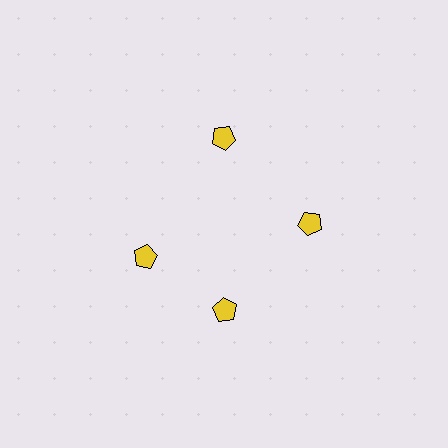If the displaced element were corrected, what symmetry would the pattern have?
It would have 4-fold rotational symmetry — the pattern would map onto itself every 90 degrees.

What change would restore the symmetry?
The symmetry would be restored by rotating it back into even spacing with its neighbors so that all 4 pentagons sit at equal angles and equal distance from the center.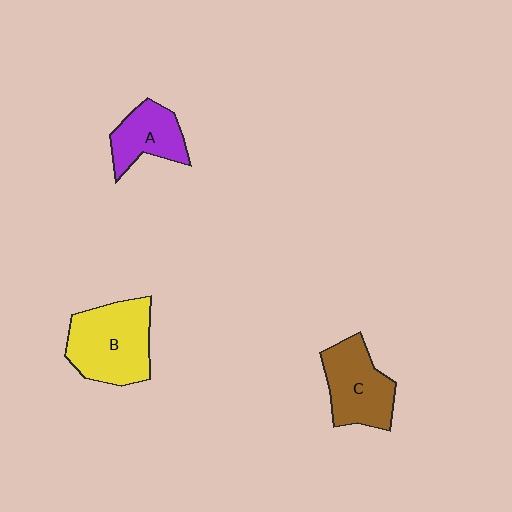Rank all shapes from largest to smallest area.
From largest to smallest: B (yellow), C (brown), A (purple).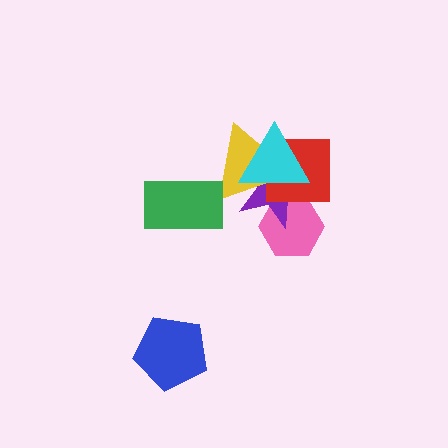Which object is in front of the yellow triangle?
The cyan triangle is in front of the yellow triangle.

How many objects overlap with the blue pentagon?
0 objects overlap with the blue pentagon.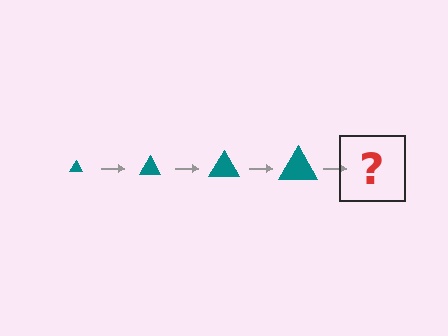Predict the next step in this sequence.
The next step is a teal triangle, larger than the previous one.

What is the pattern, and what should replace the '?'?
The pattern is that the triangle gets progressively larger each step. The '?' should be a teal triangle, larger than the previous one.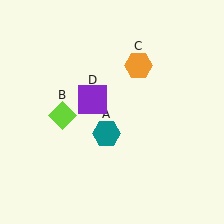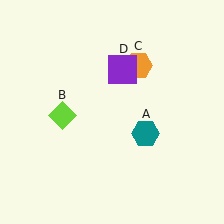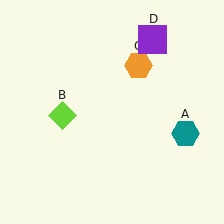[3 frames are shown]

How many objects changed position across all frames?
2 objects changed position: teal hexagon (object A), purple square (object D).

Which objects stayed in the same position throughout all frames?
Lime diamond (object B) and orange hexagon (object C) remained stationary.